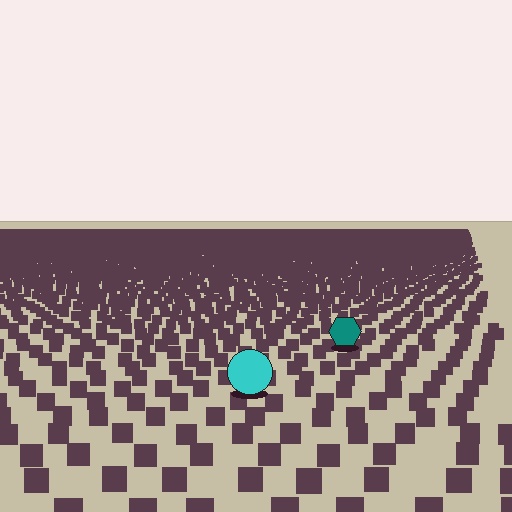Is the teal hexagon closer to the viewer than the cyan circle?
No. The cyan circle is closer — you can tell from the texture gradient: the ground texture is coarser near it.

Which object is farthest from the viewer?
The teal hexagon is farthest from the viewer. It appears smaller and the ground texture around it is denser.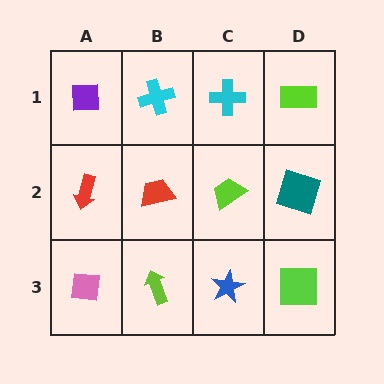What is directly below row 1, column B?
A red trapezoid.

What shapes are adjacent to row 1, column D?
A teal square (row 2, column D), a cyan cross (row 1, column C).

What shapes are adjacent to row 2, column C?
A cyan cross (row 1, column C), a blue star (row 3, column C), a red trapezoid (row 2, column B), a teal square (row 2, column D).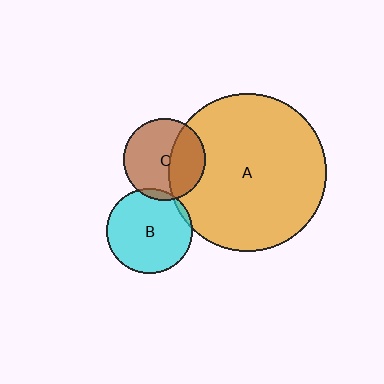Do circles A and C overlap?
Yes.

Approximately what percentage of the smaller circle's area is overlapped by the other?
Approximately 35%.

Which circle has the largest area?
Circle A (orange).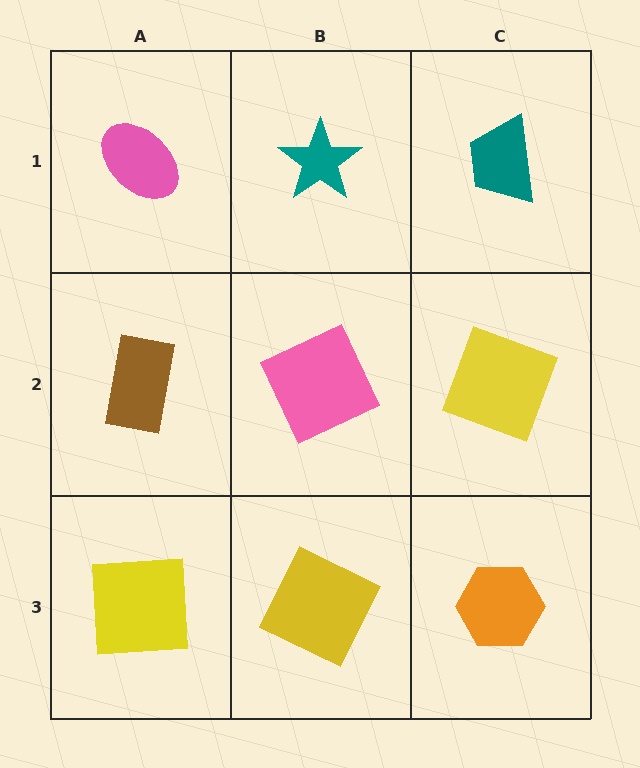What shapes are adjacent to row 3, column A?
A brown rectangle (row 2, column A), a yellow square (row 3, column B).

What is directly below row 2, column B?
A yellow square.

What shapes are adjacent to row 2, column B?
A teal star (row 1, column B), a yellow square (row 3, column B), a brown rectangle (row 2, column A), a yellow square (row 2, column C).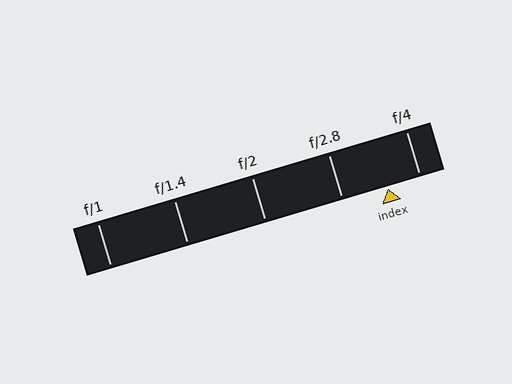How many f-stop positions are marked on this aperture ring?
There are 5 f-stop positions marked.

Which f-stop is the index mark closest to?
The index mark is closest to f/4.